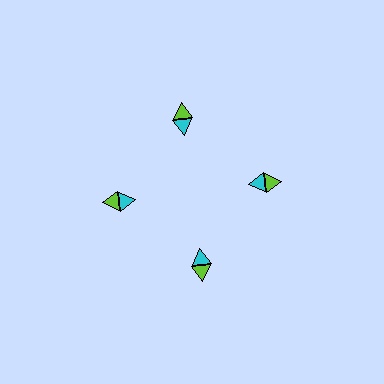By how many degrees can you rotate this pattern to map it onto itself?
The pattern maps onto itself every 90 degrees of rotation.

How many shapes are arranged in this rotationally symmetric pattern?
There are 8 shapes, arranged in 4 groups of 2.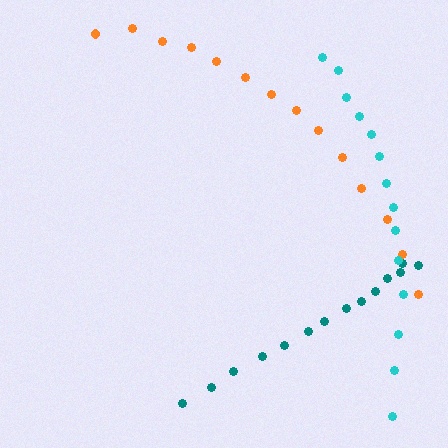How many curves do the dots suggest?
There are 3 distinct paths.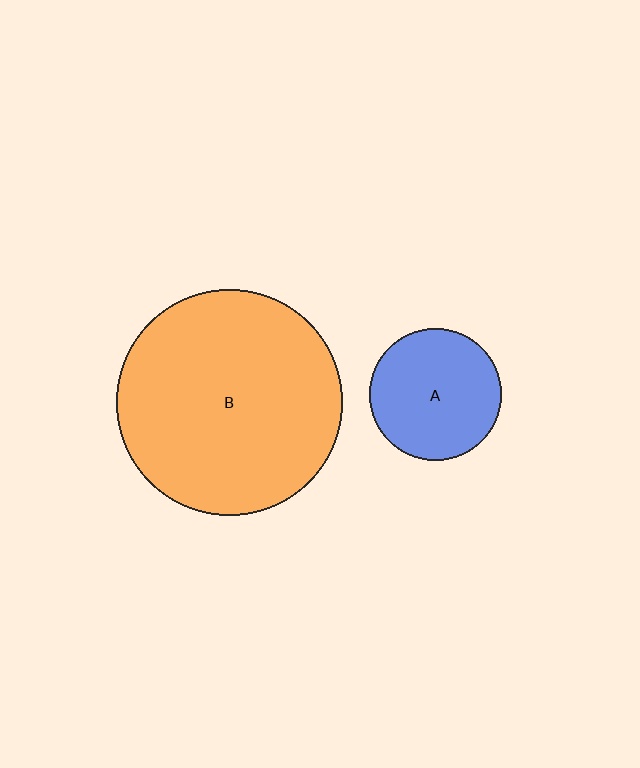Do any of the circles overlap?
No, none of the circles overlap.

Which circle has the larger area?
Circle B (orange).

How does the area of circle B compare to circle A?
Approximately 2.9 times.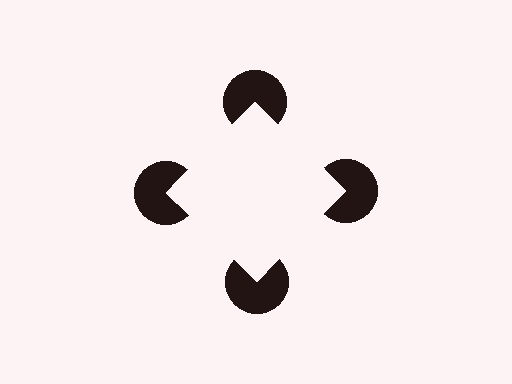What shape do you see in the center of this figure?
An illusory square — its edges are inferred from the aligned wedge cuts in the pac-man discs, not physically drawn.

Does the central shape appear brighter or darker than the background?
It typically appears slightly brighter than the background, even though no actual brightness change is drawn.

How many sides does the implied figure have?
4 sides.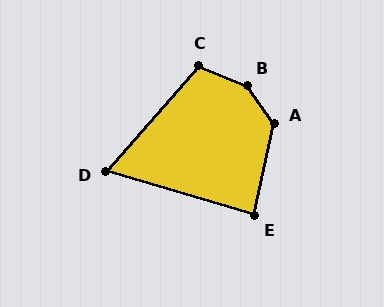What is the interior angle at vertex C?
Approximately 109 degrees (obtuse).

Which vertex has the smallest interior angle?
D, at approximately 66 degrees.